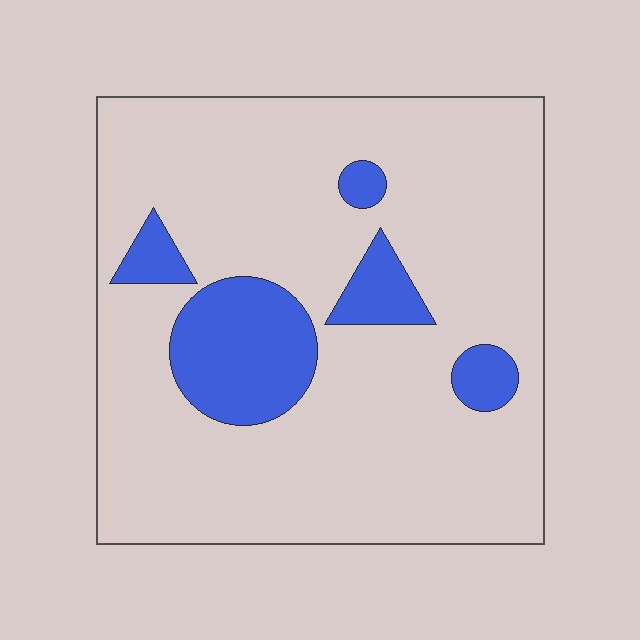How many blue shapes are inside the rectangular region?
5.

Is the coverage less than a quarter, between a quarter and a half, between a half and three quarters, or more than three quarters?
Less than a quarter.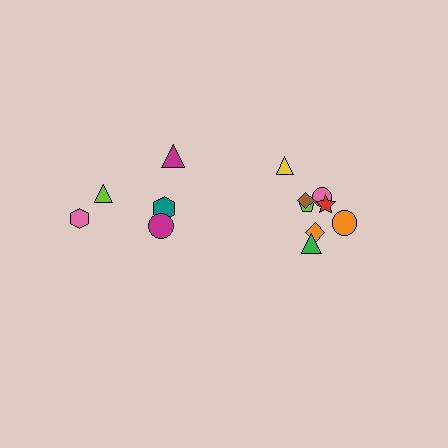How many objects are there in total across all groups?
There are 13 objects.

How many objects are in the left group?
There are 5 objects.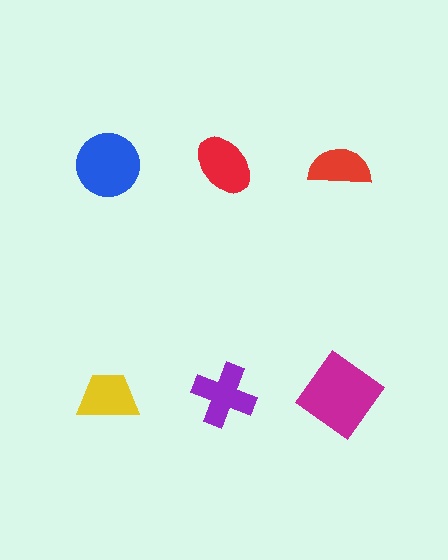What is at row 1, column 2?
A red ellipse.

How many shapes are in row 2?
3 shapes.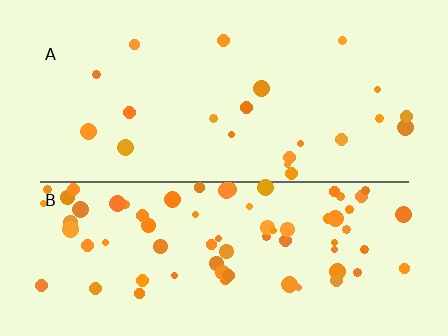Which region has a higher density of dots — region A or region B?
B (the bottom).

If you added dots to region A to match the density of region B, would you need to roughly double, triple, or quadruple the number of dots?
Approximately quadruple.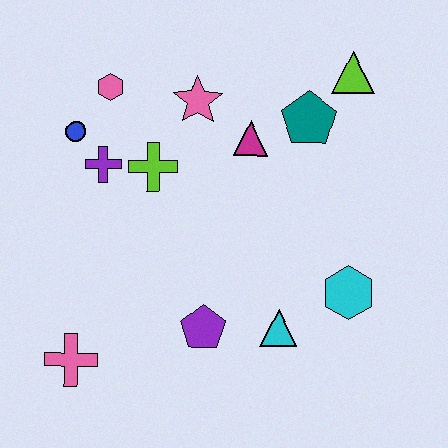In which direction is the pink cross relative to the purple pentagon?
The pink cross is to the left of the purple pentagon.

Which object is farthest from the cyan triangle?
The pink hexagon is farthest from the cyan triangle.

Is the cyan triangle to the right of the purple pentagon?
Yes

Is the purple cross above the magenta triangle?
No